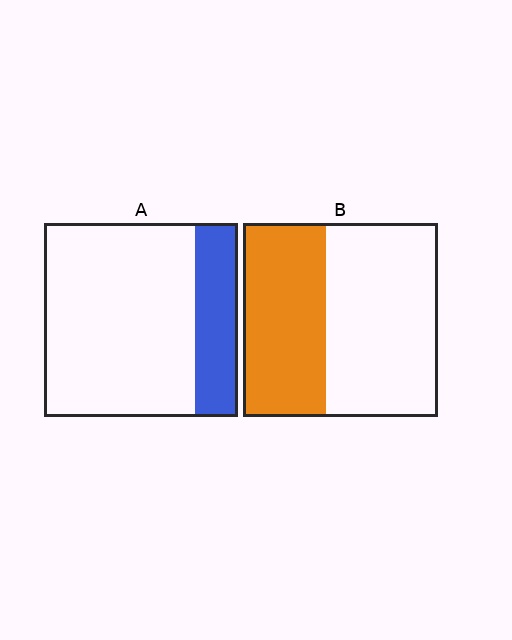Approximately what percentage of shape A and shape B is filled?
A is approximately 20% and B is approximately 45%.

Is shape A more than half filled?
No.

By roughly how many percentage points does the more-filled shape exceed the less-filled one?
By roughly 20 percentage points (B over A).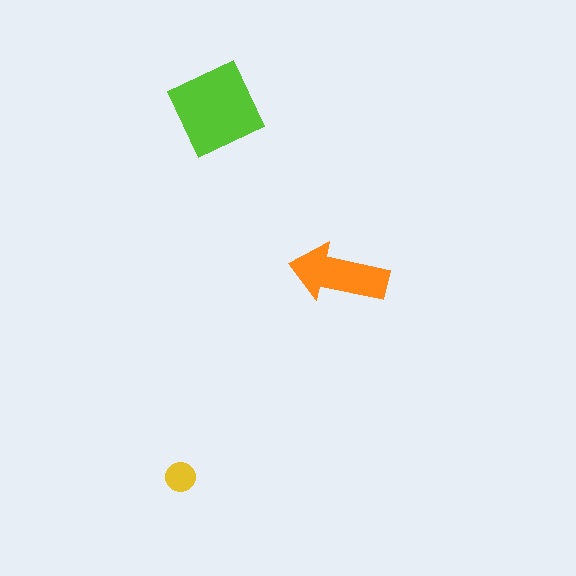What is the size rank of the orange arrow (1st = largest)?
2nd.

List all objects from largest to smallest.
The lime diamond, the orange arrow, the yellow circle.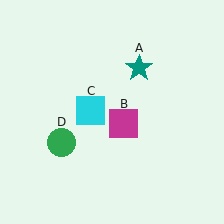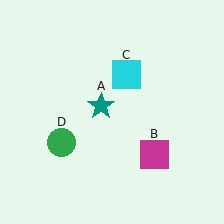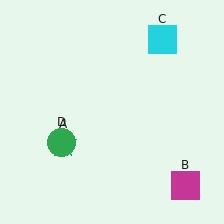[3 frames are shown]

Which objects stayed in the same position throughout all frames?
Green circle (object D) remained stationary.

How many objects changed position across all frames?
3 objects changed position: teal star (object A), magenta square (object B), cyan square (object C).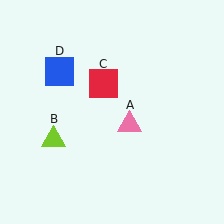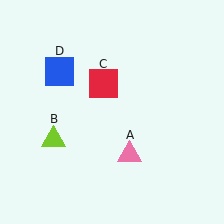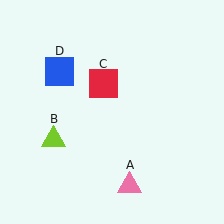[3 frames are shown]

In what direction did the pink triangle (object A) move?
The pink triangle (object A) moved down.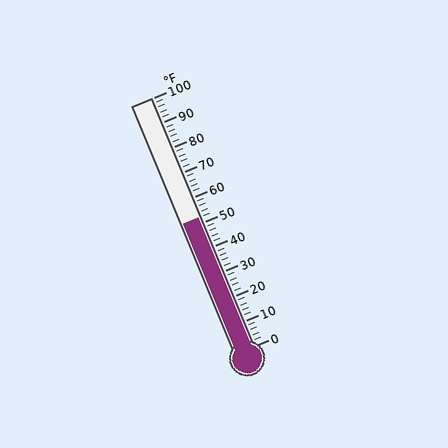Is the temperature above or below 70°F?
The temperature is below 70°F.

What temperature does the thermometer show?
The thermometer shows approximately 52°F.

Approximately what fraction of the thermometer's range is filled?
The thermometer is filled to approximately 50% of its range.